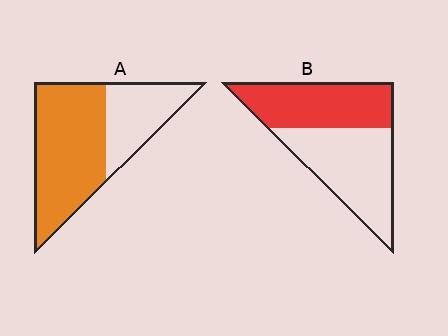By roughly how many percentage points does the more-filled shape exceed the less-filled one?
By roughly 20 percentage points (A over B).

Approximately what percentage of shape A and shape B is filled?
A is approximately 65% and B is approximately 45%.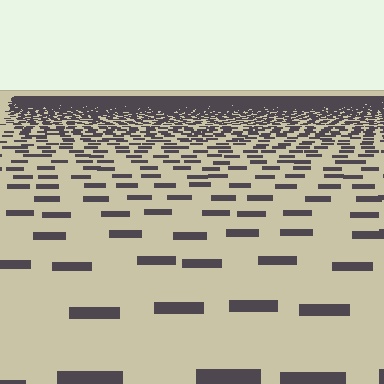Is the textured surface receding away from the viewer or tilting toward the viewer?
The surface is receding away from the viewer. Texture elements get smaller and denser toward the top.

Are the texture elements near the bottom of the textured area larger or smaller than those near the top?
Larger. Near the bottom, elements are closer to the viewer and appear at a bigger on-screen size.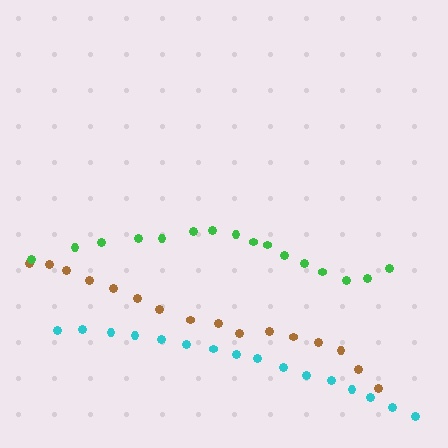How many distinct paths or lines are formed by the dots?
There are 3 distinct paths.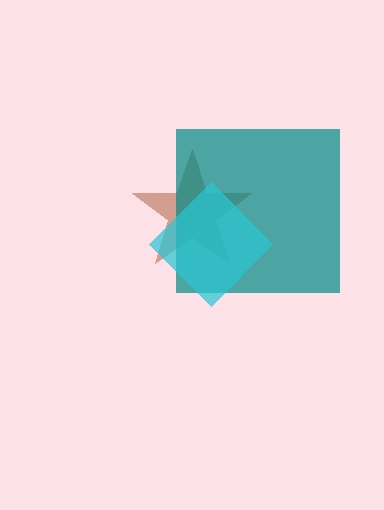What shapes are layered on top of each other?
The layered shapes are: a brown star, a teal square, a cyan diamond.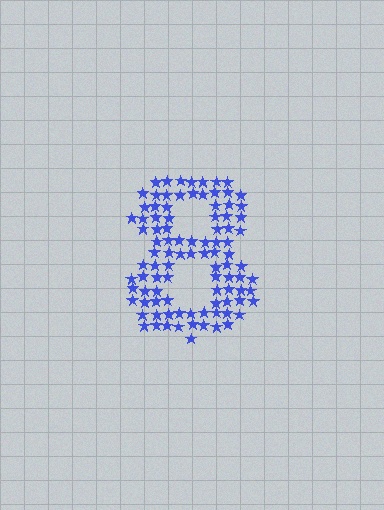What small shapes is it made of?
It is made of small stars.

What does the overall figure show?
The overall figure shows the digit 8.